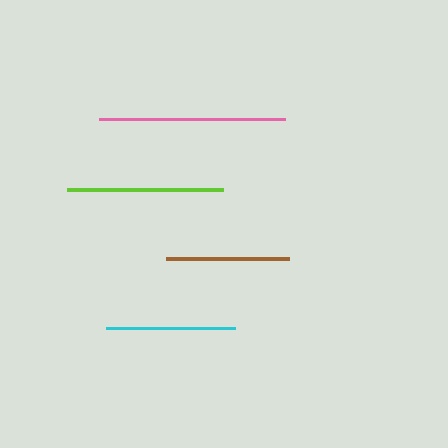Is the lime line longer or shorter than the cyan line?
The lime line is longer than the cyan line.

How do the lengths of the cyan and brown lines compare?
The cyan and brown lines are approximately the same length.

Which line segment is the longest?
The pink line is the longest at approximately 186 pixels.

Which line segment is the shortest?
The brown line is the shortest at approximately 122 pixels.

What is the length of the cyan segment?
The cyan segment is approximately 129 pixels long.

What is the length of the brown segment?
The brown segment is approximately 122 pixels long.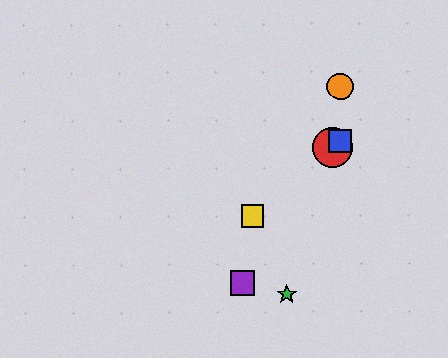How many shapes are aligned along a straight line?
3 shapes (the red circle, the blue square, the yellow square) are aligned along a straight line.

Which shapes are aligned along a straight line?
The red circle, the blue square, the yellow square are aligned along a straight line.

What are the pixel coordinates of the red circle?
The red circle is at (332, 148).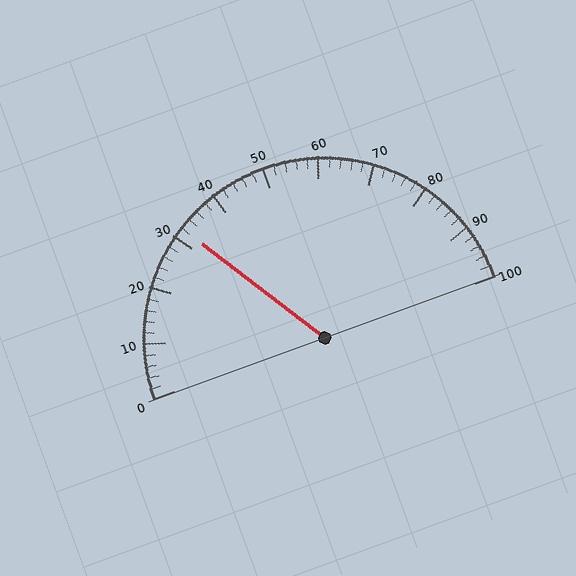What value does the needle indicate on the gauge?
The needle indicates approximately 32.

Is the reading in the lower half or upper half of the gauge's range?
The reading is in the lower half of the range (0 to 100).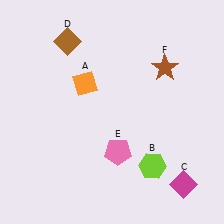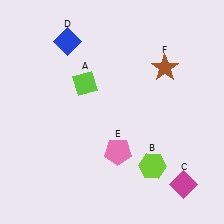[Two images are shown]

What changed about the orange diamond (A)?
In Image 1, A is orange. In Image 2, it changed to lime.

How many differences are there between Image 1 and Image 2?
There are 2 differences between the two images.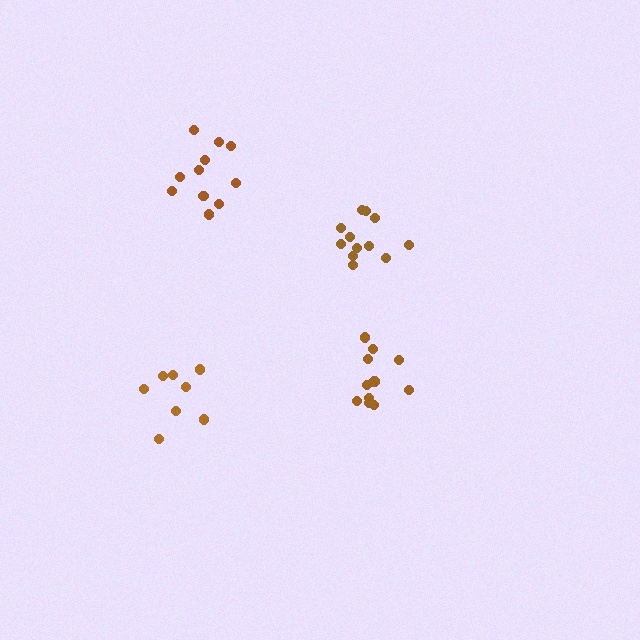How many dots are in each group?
Group 1: 11 dots, Group 2: 8 dots, Group 3: 12 dots, Group 4: 11 dots (42 total).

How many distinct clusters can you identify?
There are 4 distinct clusters.